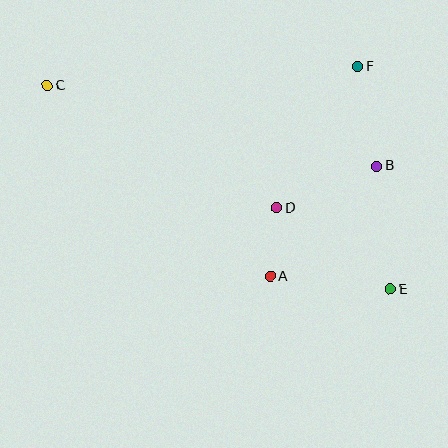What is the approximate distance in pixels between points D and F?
The distance between D and F is approximately 163 pixels.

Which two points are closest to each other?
Points A and D are closest to each other.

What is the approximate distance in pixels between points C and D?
The distance between C and D is approximately 260 pixels.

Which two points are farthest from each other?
Points C and E are farthest from each other.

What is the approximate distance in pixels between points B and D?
The distance between B and D is approximately 108 pixels.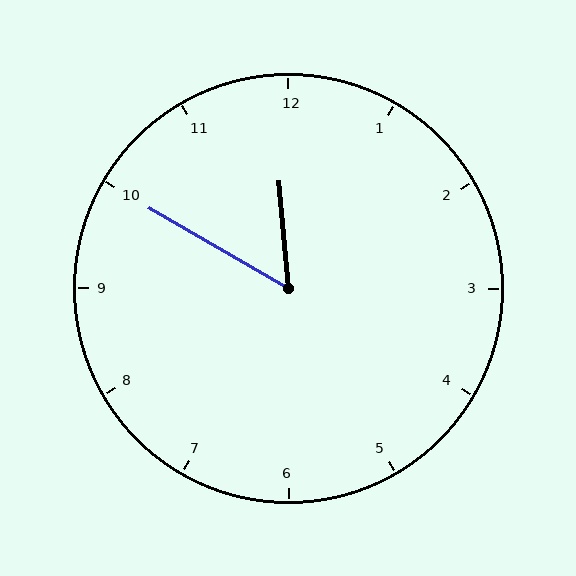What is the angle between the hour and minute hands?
Approximately 55 degrees.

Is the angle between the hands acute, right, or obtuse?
It is acute.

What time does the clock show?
11:50.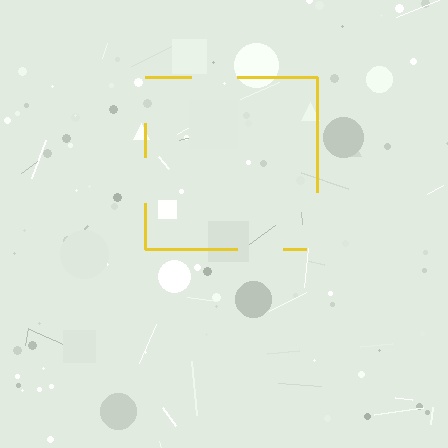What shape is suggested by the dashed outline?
The dashed outline suggests a square.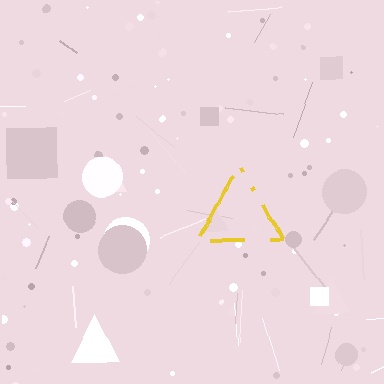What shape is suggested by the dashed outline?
The dashed outline suggests a triangle.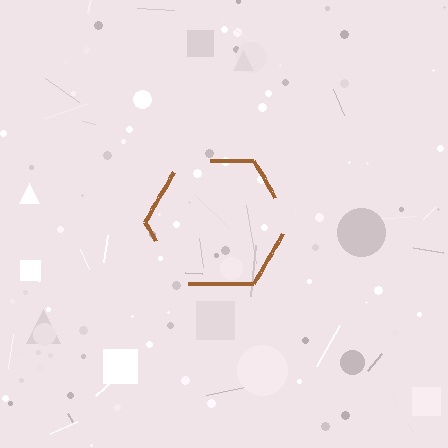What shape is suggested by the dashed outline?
The dashed outline suggests a hexagon.